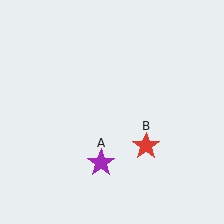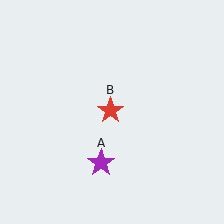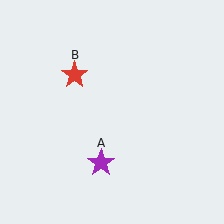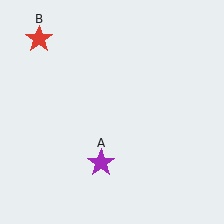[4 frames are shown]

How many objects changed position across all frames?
1 object changed position: red star (object B).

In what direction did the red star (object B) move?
The red star (object B) moved up and to the left.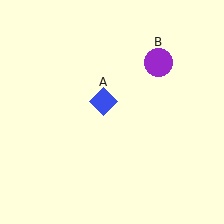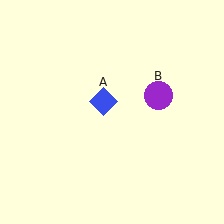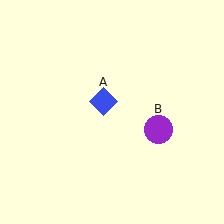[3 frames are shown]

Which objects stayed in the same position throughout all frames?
Blue diamond (object A) remained stationary.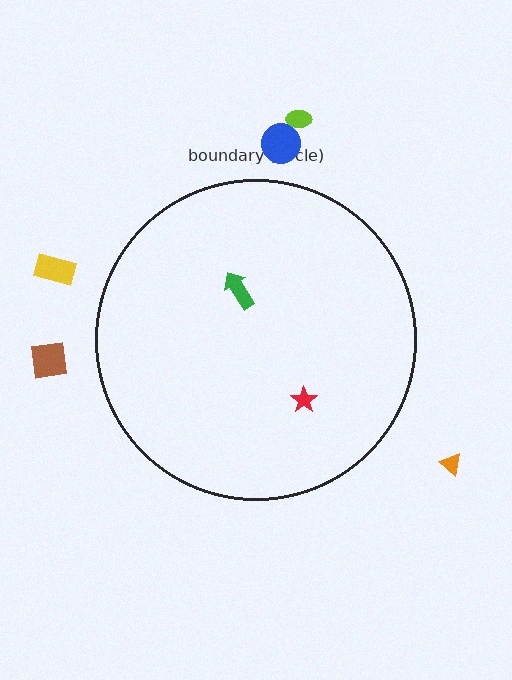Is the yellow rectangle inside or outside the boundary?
Outside.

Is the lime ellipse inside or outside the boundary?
Outside.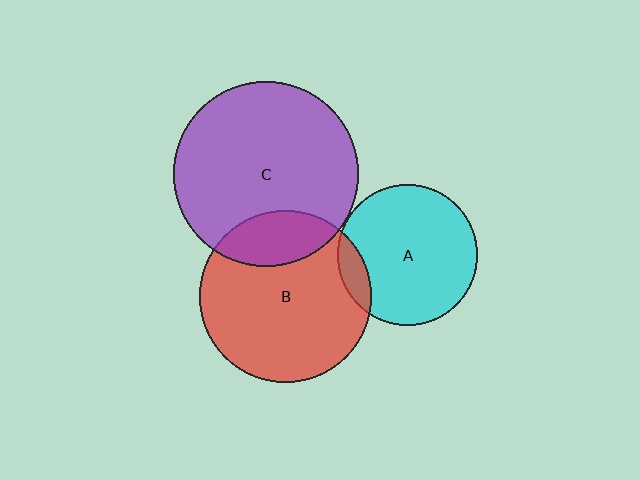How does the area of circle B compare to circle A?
Approximately 1.5 times.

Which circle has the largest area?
Circle C (purple).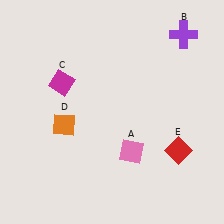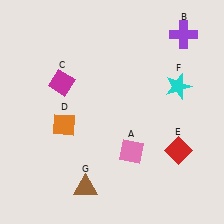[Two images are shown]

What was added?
A cyan star (F), a brown triangle (G) were added in Image 2.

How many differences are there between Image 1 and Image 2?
There are 2 differences between the two images.